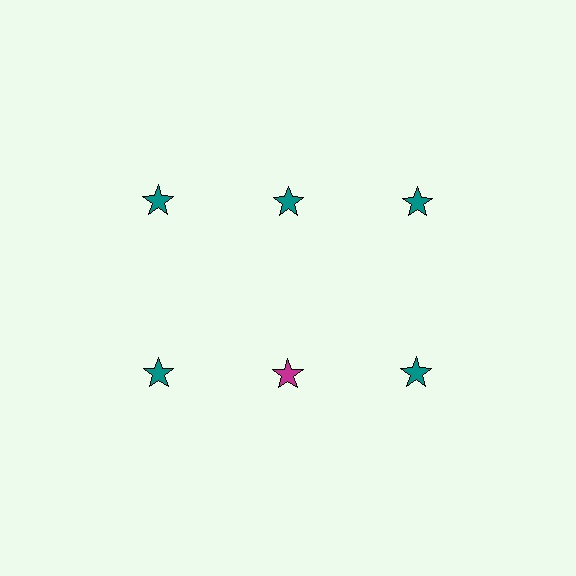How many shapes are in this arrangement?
There are 6 shapes arranged in a grid pattern.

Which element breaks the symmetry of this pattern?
The magenta star in the second row, second from left column breaks the symmetry. All other shapes are teal stars.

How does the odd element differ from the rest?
It has a different color: magenta instead of teal.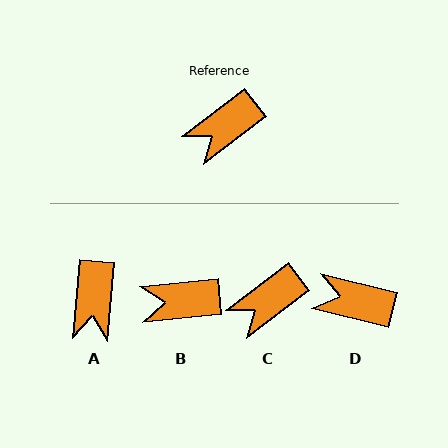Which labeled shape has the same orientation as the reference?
C.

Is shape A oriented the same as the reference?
No, it is off by about 48 degrees.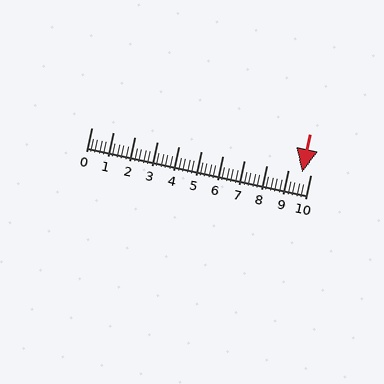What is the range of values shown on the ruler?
The ruler shows values from 0 to 10.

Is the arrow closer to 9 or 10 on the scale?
The arrow is closer to 10.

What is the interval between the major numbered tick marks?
The major tick marks are spaced 1 units apart.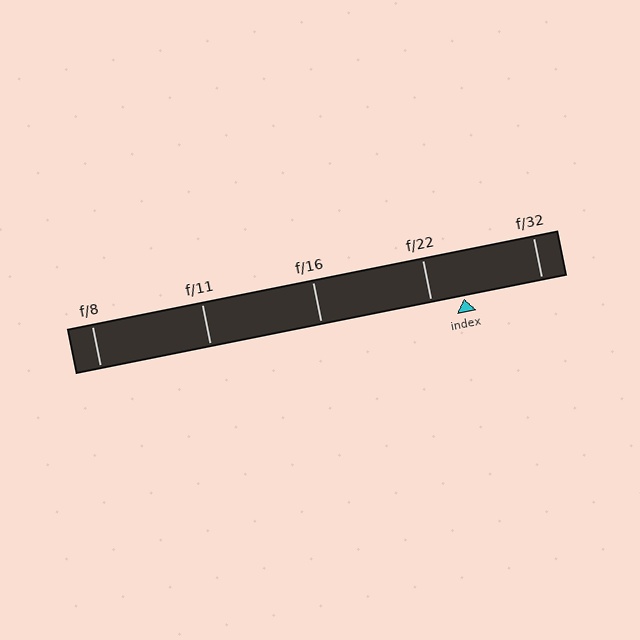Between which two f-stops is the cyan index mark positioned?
The index mark is between f/22 and f/32.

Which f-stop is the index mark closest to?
The index mark is closest to f/22.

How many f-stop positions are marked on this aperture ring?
There are 5 f-stop positions marked.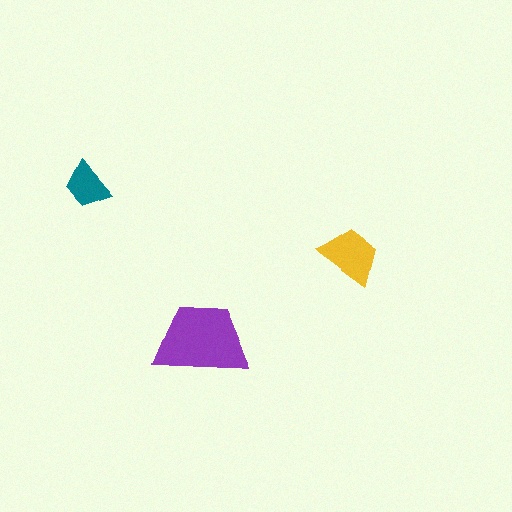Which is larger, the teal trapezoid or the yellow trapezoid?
The yellow one.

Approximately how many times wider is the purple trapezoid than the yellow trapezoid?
About 1.5 times wider.